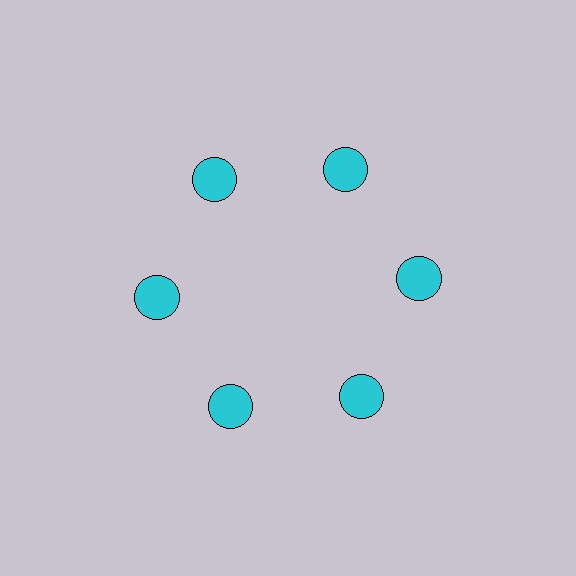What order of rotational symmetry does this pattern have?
This pattern has 6-fold rotational symmetry.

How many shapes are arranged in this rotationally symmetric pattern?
There are 6 shapes, arranged in 6 groups of 1.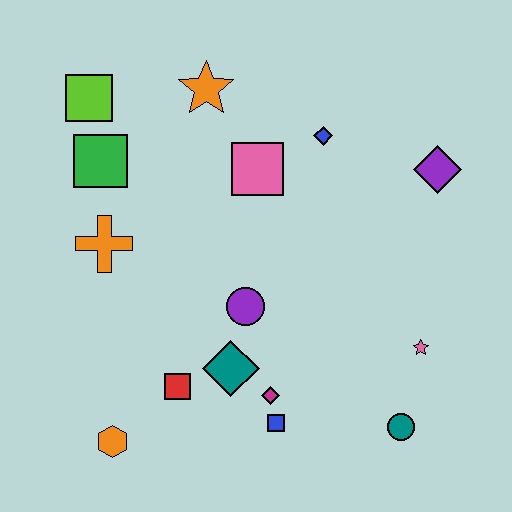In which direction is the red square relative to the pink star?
The red square is to the left of the pink star.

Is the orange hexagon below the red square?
Yes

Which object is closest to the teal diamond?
The magenta diamond is closest to the teal diamond.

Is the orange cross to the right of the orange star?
No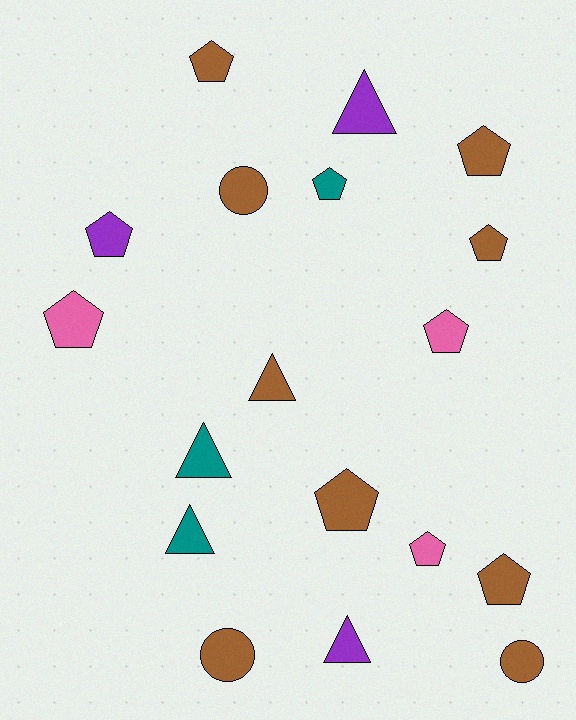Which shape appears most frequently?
Pentagon, with 10 objects.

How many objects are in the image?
There are 18 objects.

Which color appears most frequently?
Brown, with 9 objects.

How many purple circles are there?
There are no purple circles.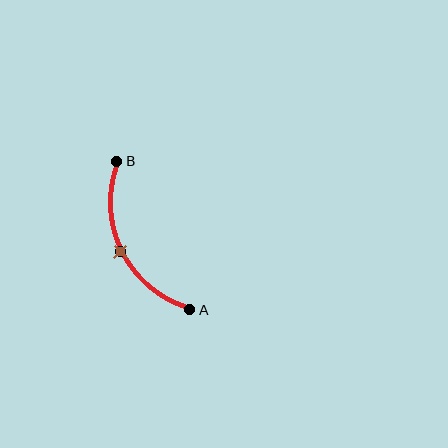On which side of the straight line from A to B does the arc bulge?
The arc bulges to the left of the straight line connecting A and B.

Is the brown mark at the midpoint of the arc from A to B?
Yes. The brown mark lies on the arc at equal arc-length from both A and B — it is the arc midpoint.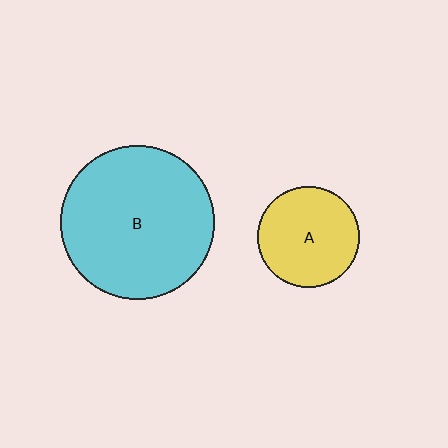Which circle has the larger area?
Circle B (cyan).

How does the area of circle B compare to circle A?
Approximately 2.3 times.